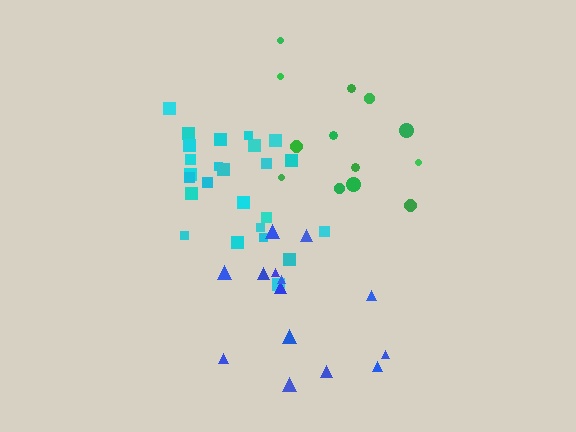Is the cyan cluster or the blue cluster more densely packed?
Cyan.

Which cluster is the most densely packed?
Cyan.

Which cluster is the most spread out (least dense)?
Green.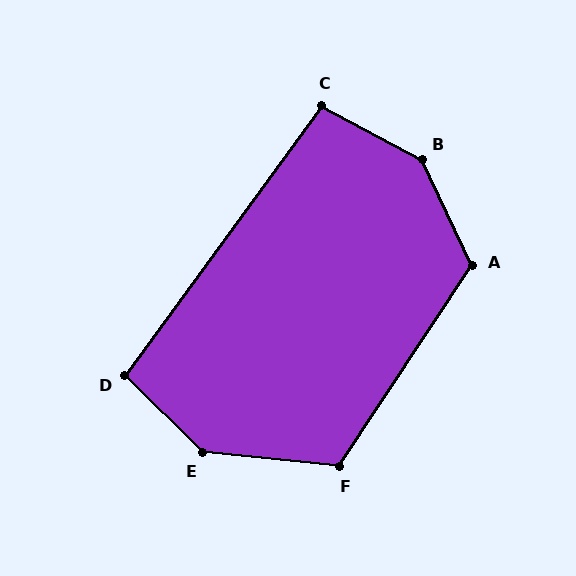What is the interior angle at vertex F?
Approximately 118 degrees (obtuse).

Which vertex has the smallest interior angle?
C, at approximately 98 degrees.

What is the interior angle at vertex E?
Approximately 141 degrees (obtuse).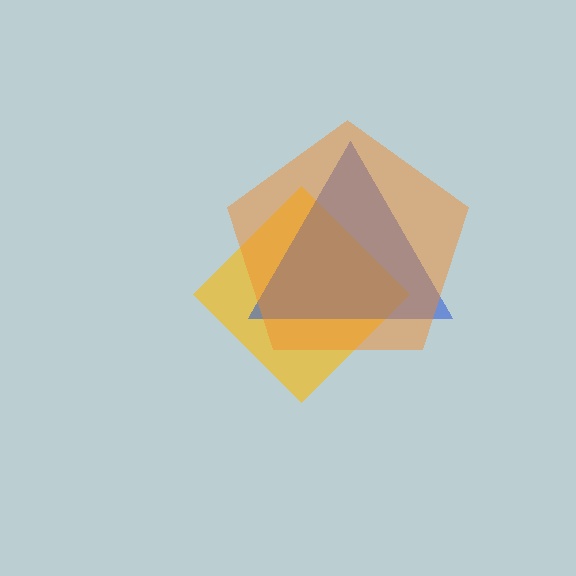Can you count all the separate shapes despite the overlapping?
Yes, there are 3 separate shapes.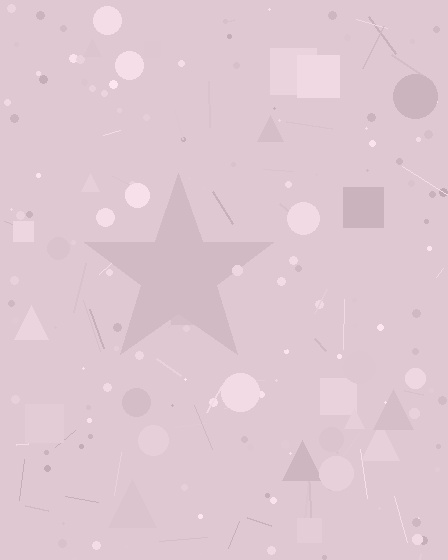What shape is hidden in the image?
A star is hidden in the image.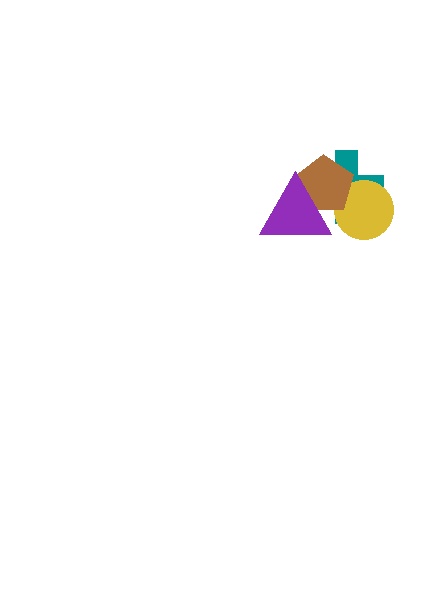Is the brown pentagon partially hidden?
Yes, it is partially covered by another shape.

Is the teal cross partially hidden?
Yes, it is partially covered by another shape.